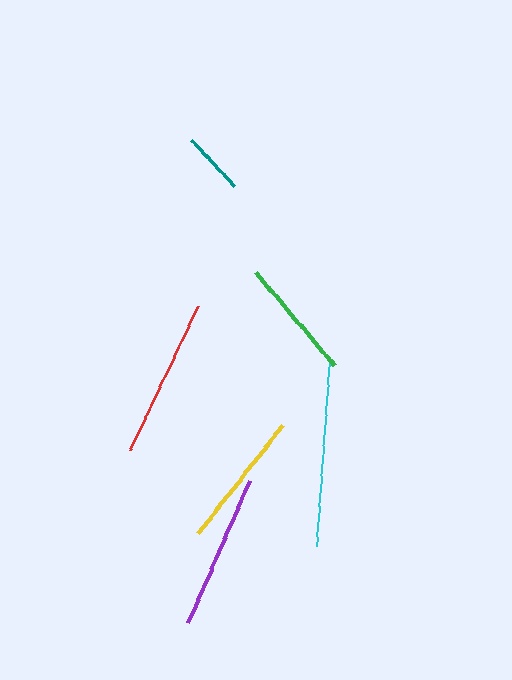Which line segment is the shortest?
The teal line is the shortest at approximately 62 pixels.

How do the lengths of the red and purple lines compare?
The red and purple lines are approximately the same length.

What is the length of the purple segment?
The purple segment is approximately 155 pixels long.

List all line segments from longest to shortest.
From longest to shortest: cyan, red, purple, yellow, green, teal.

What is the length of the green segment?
The green segment is approximately 123 pixels long.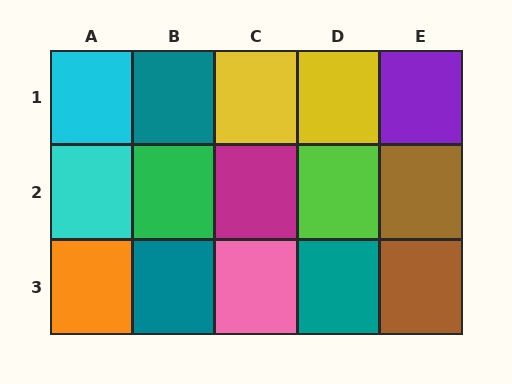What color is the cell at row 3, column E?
Brown.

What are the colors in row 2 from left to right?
Cyan, green, magenta, lime, brown.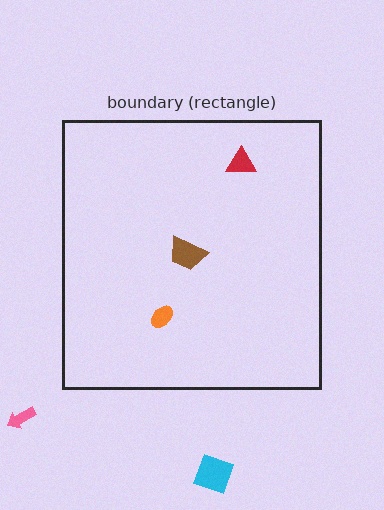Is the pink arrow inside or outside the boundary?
Outside.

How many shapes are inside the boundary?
3 inside, 2 outside.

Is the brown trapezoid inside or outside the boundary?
Inside.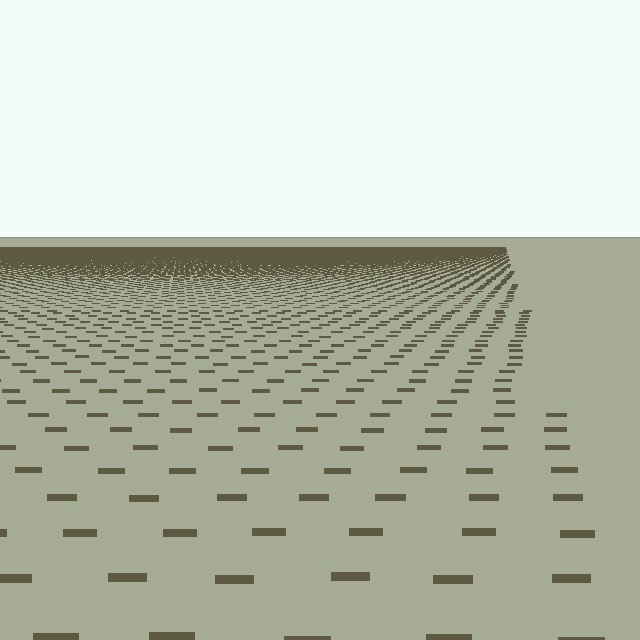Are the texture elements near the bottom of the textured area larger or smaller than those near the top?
Larger. Near the bottom, elements are closer to the viewer and appear at a bigger on-screen size.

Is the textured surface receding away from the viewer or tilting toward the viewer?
The surface is receding away from the viewer. Texture elements get smaller and denser toward the top.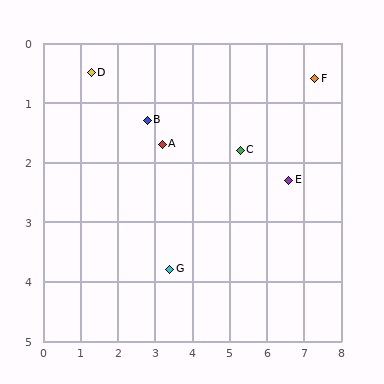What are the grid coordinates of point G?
Point G is at approximately (3.4, 3.8).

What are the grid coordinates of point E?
Point E is at approximately (6.6, 2.3).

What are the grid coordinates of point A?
Point A is at approximately (3.2, 1.7).